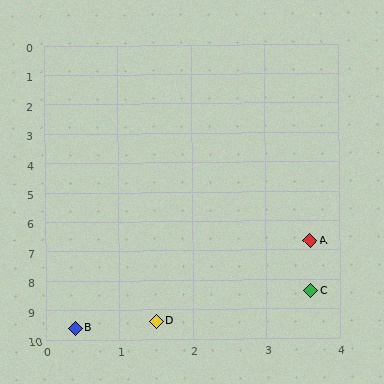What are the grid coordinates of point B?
Point B is at approximately (0.4, 9.6).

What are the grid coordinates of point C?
Point C is at approximately (3.6, 8.4).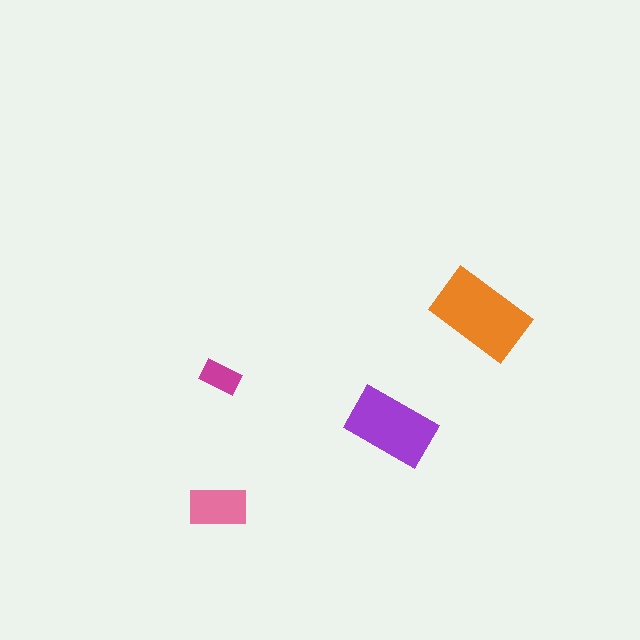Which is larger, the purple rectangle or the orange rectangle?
The orange one.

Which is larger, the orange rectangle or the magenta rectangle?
The orange one.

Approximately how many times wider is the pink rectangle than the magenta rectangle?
About 1.5 times wider.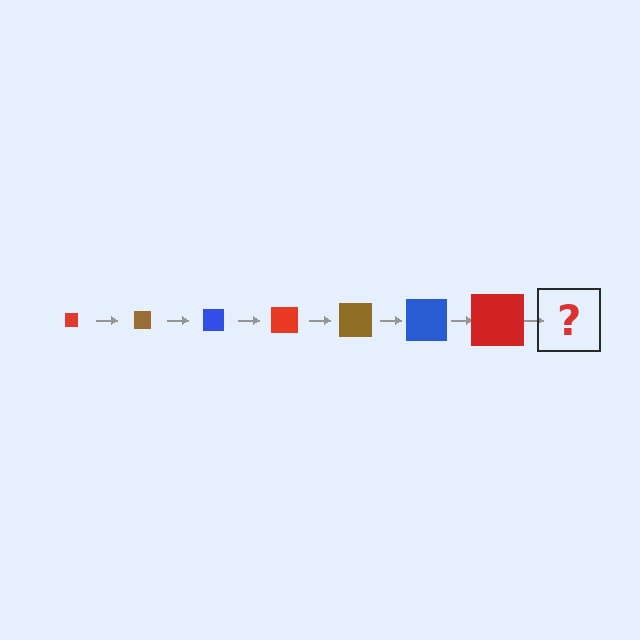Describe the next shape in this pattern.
It should be a brown square, larger than the previous one.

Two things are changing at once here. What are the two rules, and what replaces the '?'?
The two rules are that the square grows larger each step and the color cycles through red, brown, and blue. The '?' should be a brown square, larger than the previous one.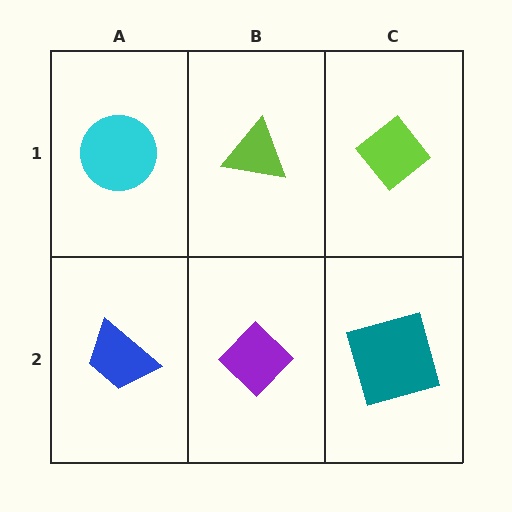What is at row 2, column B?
A purple diamond.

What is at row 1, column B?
A lime triangle.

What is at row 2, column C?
A teal square.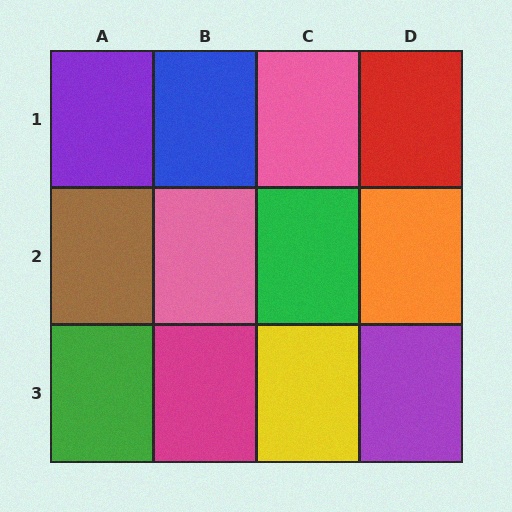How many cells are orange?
1 cell is orange.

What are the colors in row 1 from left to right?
Purple, blue, pink, red.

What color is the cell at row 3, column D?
Purple.